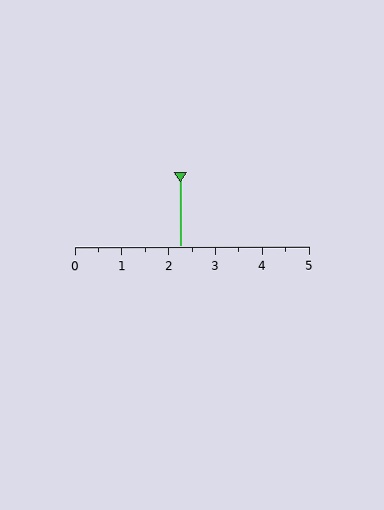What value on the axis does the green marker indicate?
The marker indicates approximately 2.2.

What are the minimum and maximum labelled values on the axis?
The axis runs from 0 to 5.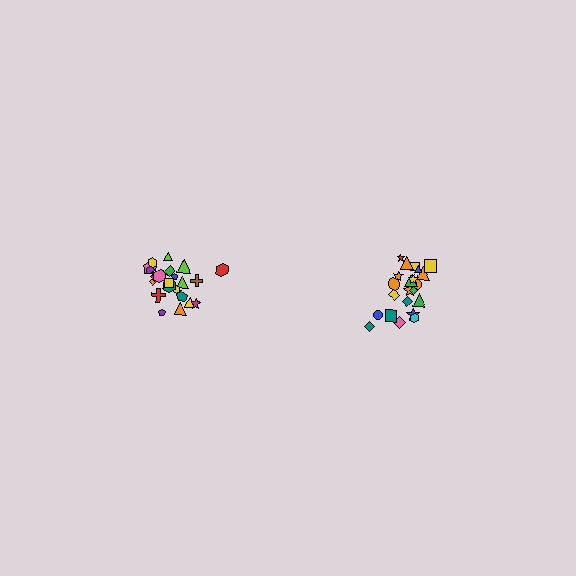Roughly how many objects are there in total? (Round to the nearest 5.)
Roughly 45 objects in total.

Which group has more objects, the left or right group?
The left group.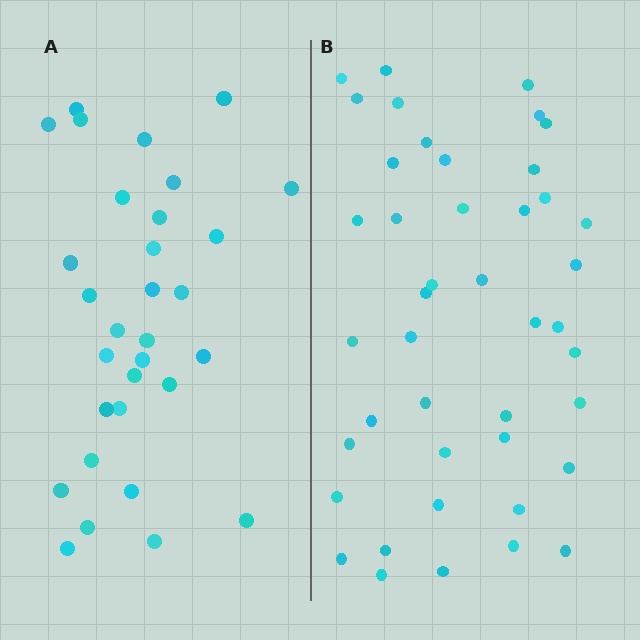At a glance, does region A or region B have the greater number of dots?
Region B (the right region) has more dots.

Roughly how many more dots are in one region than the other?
Region B has roughly 12 or so more dots than region A.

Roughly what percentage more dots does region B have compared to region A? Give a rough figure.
About 40% more.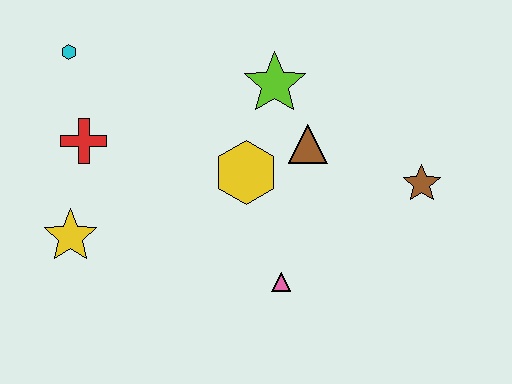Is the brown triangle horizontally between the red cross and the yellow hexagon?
No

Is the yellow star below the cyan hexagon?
Yes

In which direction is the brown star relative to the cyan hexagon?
The brown star is to the right of the cyan hexagon.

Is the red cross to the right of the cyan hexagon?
Yes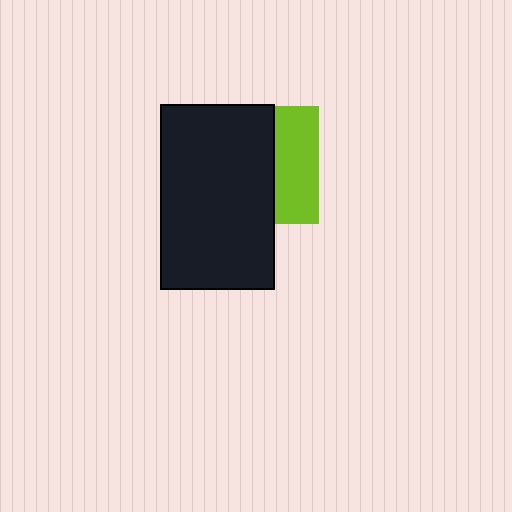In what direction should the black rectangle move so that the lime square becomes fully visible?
The black rectangle should move left. That is the shortest direction to clear the overlap and leave the lime square fully visible.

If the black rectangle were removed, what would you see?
You would see the complete lime square.